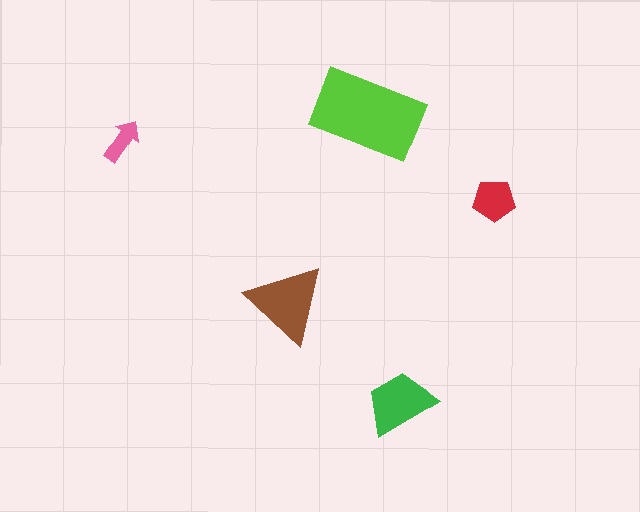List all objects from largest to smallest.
The lime rectangle, the brown triangle, the green trapezoid, the red pentagon, the pink arrow.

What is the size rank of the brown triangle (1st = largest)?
2nd.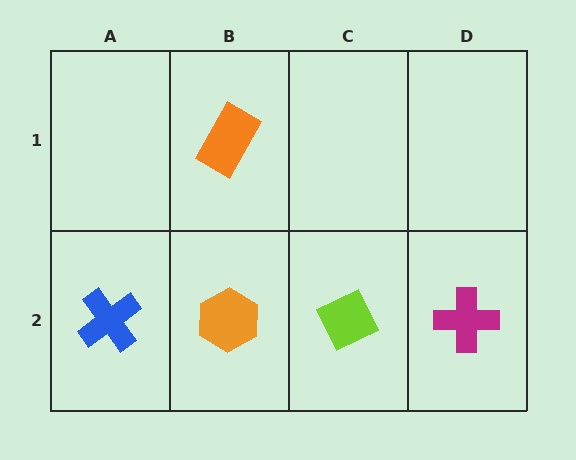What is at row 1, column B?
An orange rectangle.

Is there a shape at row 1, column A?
No, that cell is empty.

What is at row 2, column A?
A blue cross.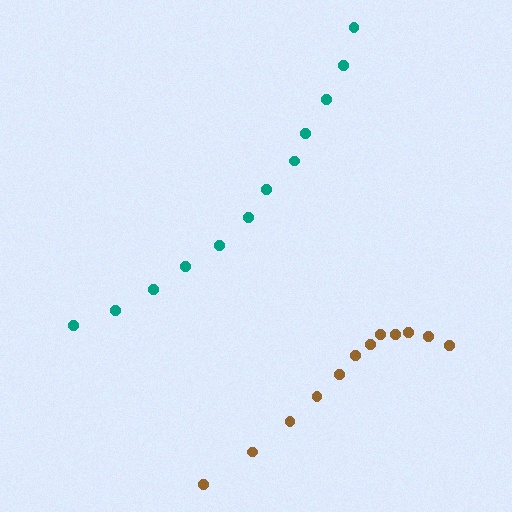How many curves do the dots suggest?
There are 2 distinct paths.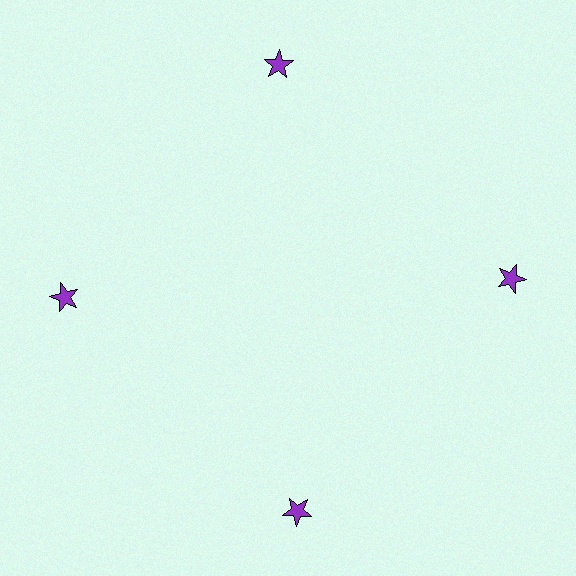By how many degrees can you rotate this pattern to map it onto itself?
The pattern maps onto itself every 90 degrees of rotation.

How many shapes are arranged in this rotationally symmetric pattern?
There are 4 shapes, arranged in 4 groups of 1.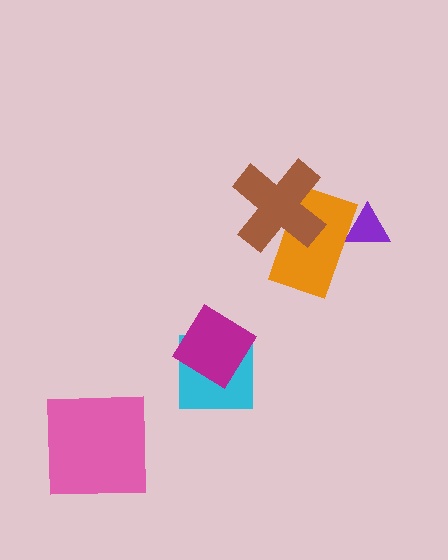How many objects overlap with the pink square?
0 objects overlap with the pink square.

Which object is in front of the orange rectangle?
The brown cross is in front of the orange rectangle.